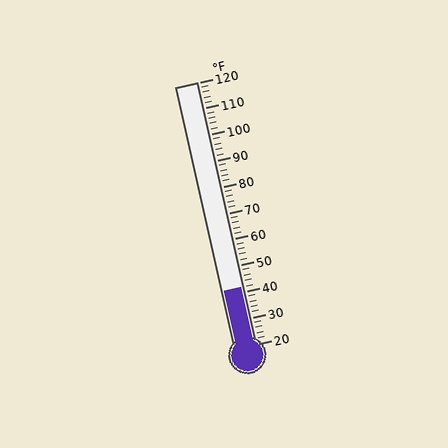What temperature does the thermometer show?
The thermometer shows approximately 42°F.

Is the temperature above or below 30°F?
The temperature is above 30°F.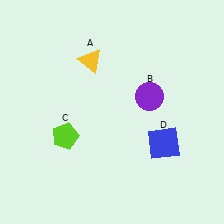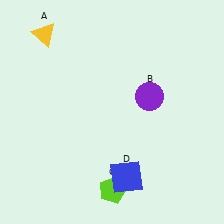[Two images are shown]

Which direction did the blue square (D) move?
The blue square (D) moved left.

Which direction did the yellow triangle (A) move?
The yellow triangle (A) moved left.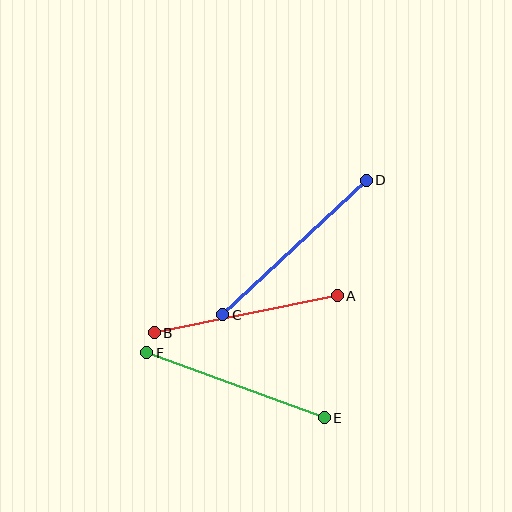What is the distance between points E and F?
The distance is approximately 189 pixels.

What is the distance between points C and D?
The distance is approximately 197 pixels.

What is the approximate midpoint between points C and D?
The midpoint is at approximately (294, 248) pixels.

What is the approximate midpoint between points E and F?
The midpoint is at approximately (236, 385) pixels.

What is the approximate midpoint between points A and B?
The midpoint is at approximately (246, 314) pixels.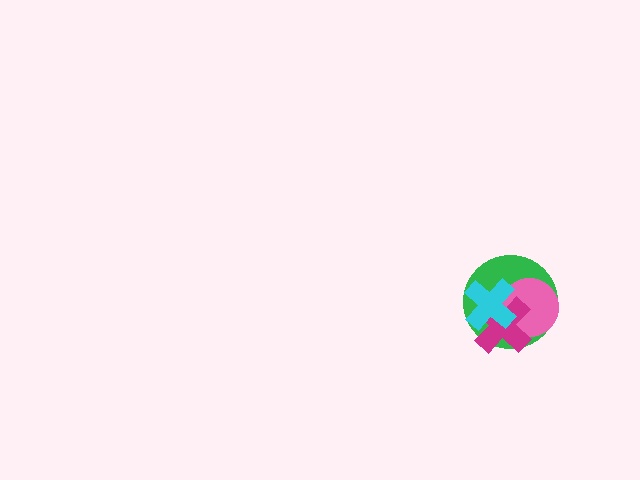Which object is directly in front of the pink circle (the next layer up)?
The magenta cross is directly in front of the pink circle.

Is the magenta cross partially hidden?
Yes, it is partially covered by another shape.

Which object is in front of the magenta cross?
The cyan cross is in front of the magenta cross.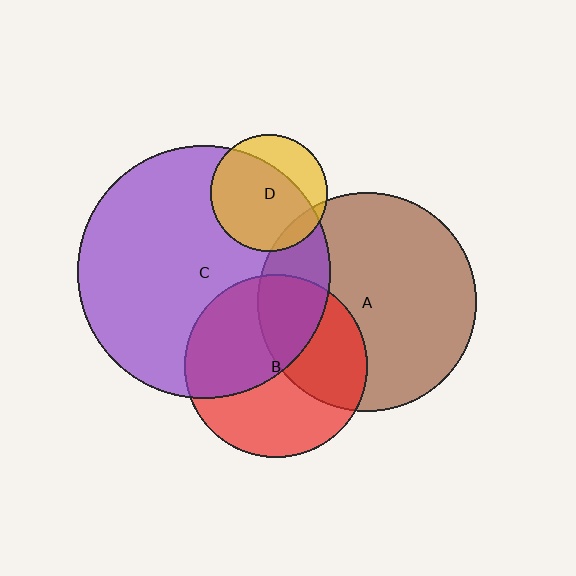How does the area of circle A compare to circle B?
Approximately 1.4 times.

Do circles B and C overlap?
Yes.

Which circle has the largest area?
Circle C (purple).